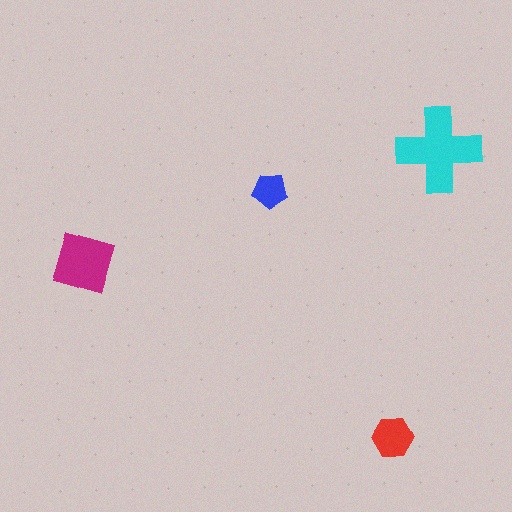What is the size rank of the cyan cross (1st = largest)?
1st.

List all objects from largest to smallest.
The cyan cross, the magenta diamond, the red hexagon, the blue pentagon.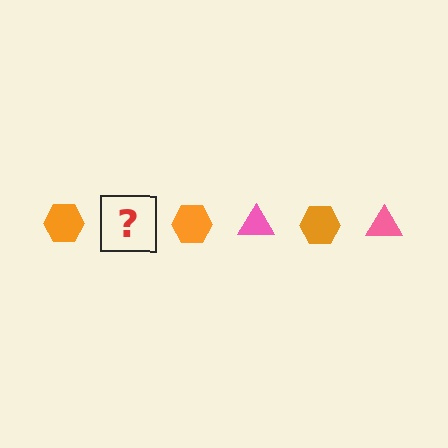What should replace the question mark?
The question mark should be replaced with a pink triangle.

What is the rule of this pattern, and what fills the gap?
The rule is that the pattern alternates between orange hexagon and pink triangle. The gap should be filled with a pink triangle.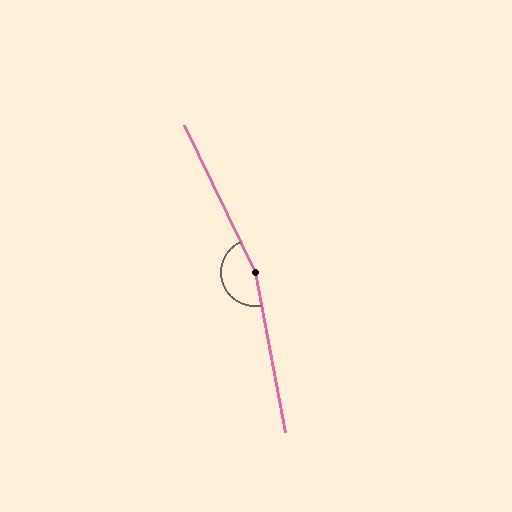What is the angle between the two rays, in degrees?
Approximately 165 degrees.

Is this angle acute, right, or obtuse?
It is obtuse.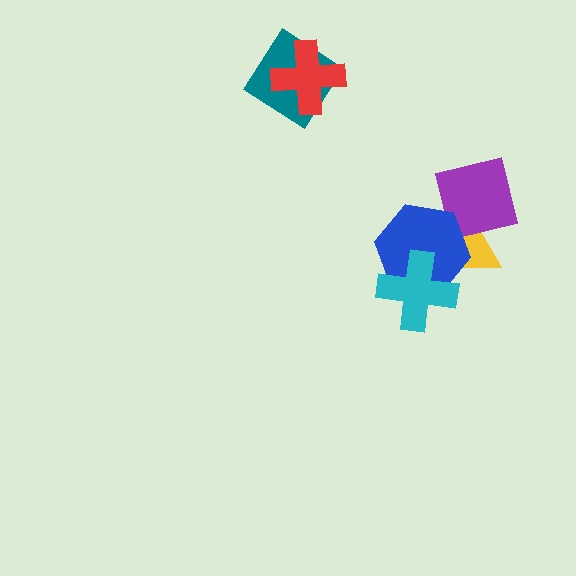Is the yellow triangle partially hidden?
Yes, it is partially covered by another shape.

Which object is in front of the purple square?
The blue hexagon is in front of the purple square.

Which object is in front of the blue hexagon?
The cyan cross is in front of the blue hexagon.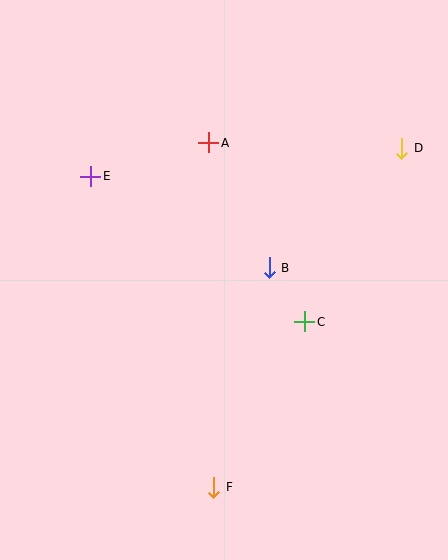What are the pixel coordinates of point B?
Point B is at (269, 268).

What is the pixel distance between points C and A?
The distance between C and A is 203 pixels.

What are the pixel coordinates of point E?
Point E is at (91, 176).